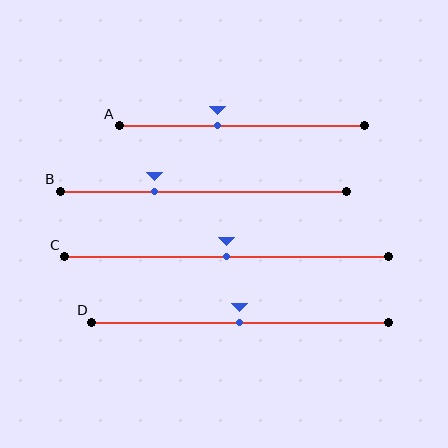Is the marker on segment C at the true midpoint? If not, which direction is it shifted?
Yes, the marker on segment C is at the true midpoint.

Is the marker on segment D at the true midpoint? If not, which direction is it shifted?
Yes, the marker on segment D is at the true midpoint.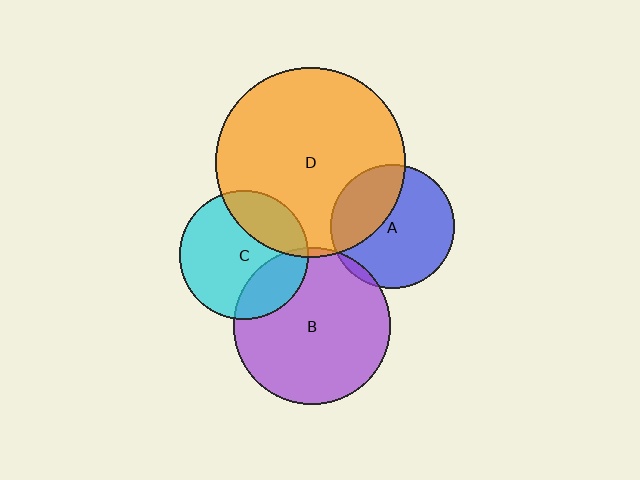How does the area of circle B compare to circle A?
Approximately 1.6 times.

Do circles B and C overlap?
Yes.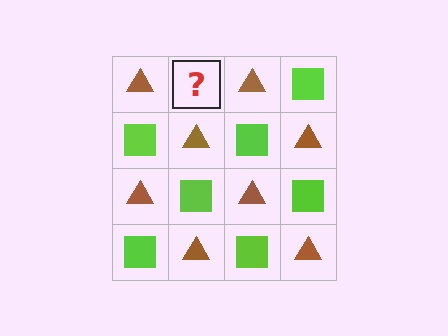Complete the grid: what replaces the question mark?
The question mark should be replaced with a lime square.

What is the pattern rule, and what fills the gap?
The rule is that it alternates brown triangle and lime square in a checkerboard pattern. The gap should be filled with a lime square.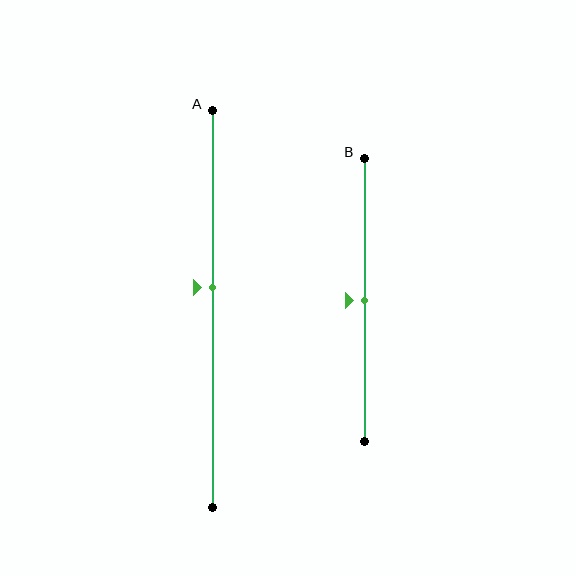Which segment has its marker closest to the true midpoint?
Segment B has its marker closest to the true midpoint.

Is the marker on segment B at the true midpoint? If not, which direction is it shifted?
Yes, the marker on segment B is at the true midpoint.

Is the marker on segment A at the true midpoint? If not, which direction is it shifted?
No, the marker on segment A is shifted upward by about 6% of the segment length.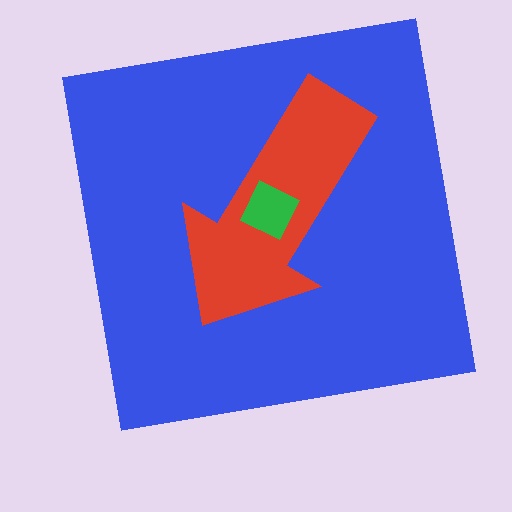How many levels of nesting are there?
3.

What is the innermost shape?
The green diamond.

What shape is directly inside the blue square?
The red arrow.